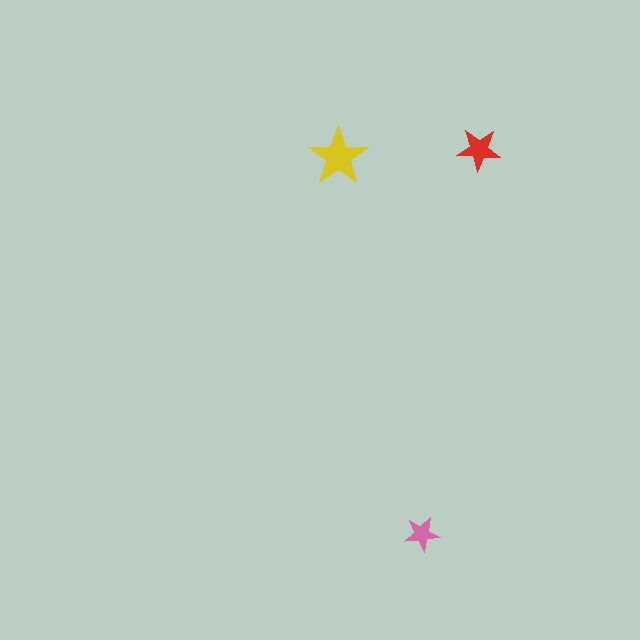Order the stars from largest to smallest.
the yellow one, the red one, the pink one.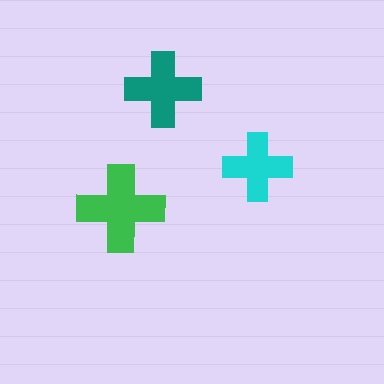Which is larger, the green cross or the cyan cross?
The green one.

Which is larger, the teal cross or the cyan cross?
The teal one.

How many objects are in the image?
There are 3 objects in the image.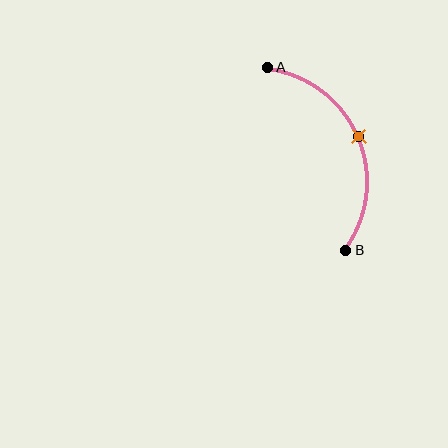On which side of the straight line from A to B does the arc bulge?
The arc bulges to the right of the straight line connecting A and B.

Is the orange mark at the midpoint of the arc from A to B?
Yes. The orange mark lies on the arc at equal arc-length from both A and B — it is the arc midpoint.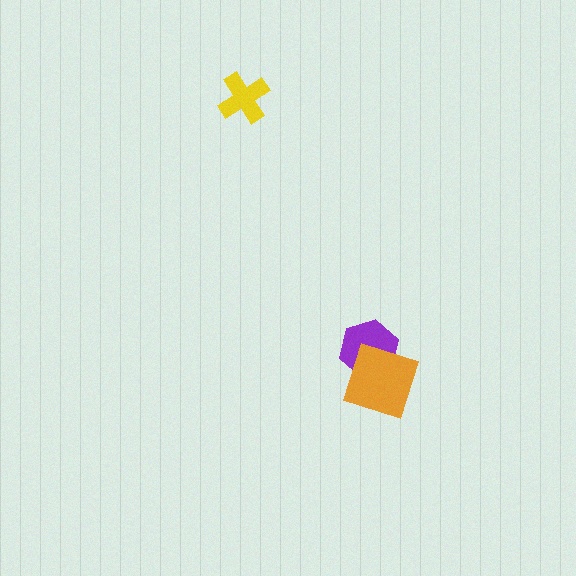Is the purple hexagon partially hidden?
Yes, it is partially covered by another shape.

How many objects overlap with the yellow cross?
0 objects overlap with the yellow cross.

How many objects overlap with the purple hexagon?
1 object overlaps with the purple hexagon.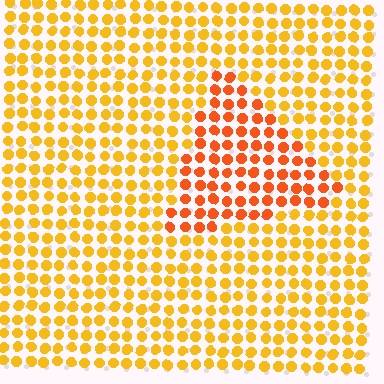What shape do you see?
I see a triangle.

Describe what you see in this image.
The image is filled with small yellow elements in a uniform arrangement. A triangle-shaped region is visible where the elements are tinted to a slightly different hue, forming a subtle color boundary.